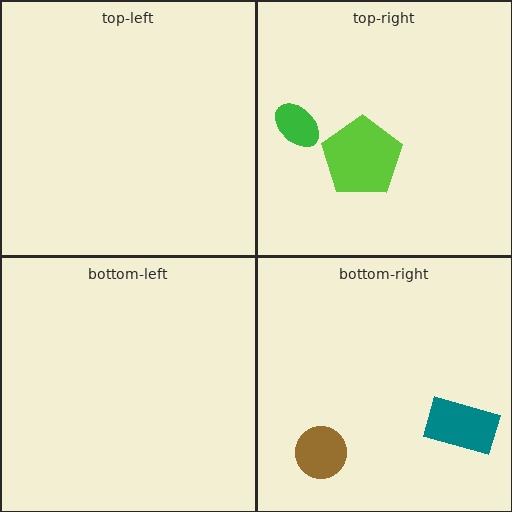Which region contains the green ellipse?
The top-right region.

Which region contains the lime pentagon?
The top-right region.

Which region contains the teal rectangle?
The bottom-right region.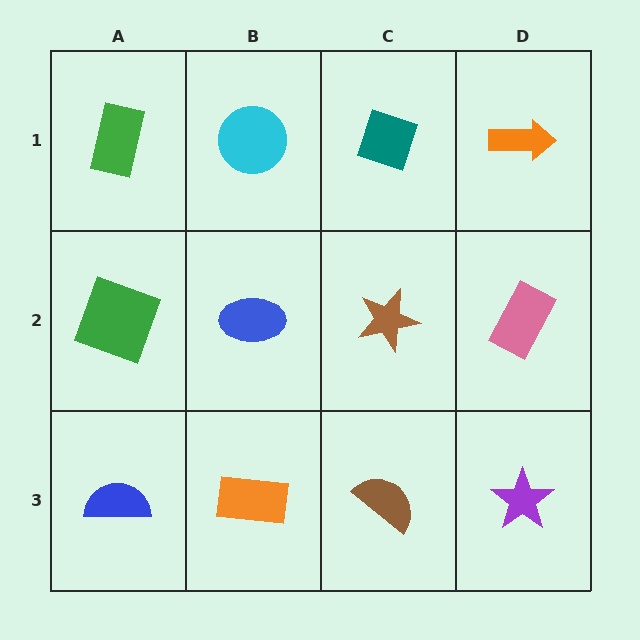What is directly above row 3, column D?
A pink rectangle.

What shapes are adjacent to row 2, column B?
A cyan circle (row 1, column B), an orange rectangle (row 3, column B), a green square (row 2, column A), a brown star (row 2, column C).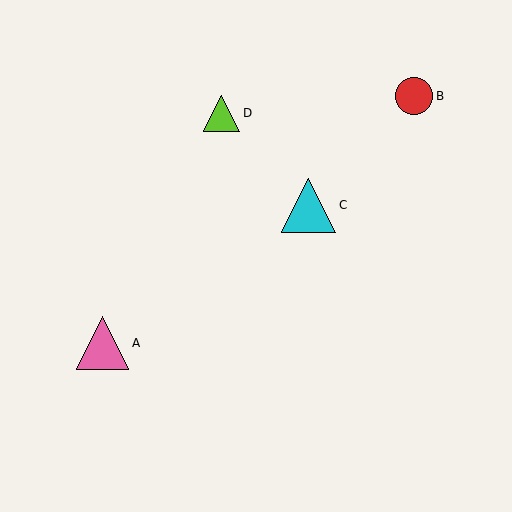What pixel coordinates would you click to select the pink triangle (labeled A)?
Click at (102, 343) to select the pink triangle A.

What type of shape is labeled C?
Shape C is a cyan triangle.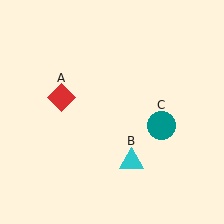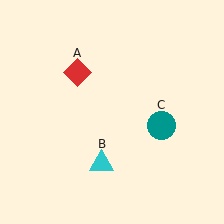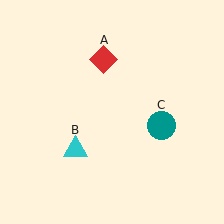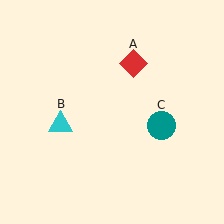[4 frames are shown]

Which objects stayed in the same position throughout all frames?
Teal circle (object C) remained stationary.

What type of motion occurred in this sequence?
The red diamond (object A), cyan triangle (object B) rotated clockwise around the center of the scene.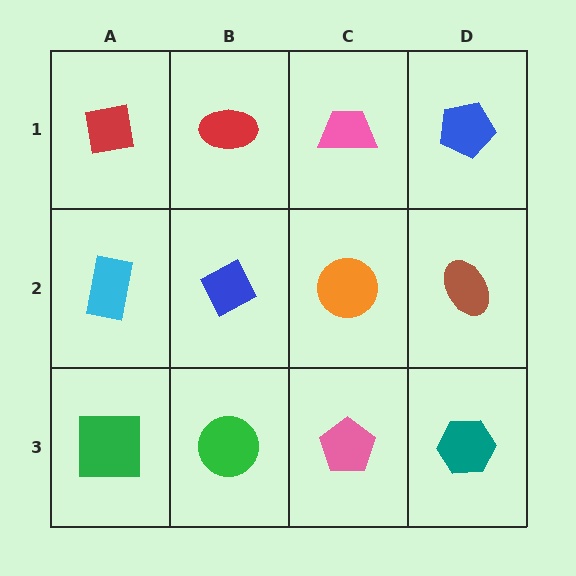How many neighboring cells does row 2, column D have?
3.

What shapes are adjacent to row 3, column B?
A blue diamond (row 2, column B), a green square (row 3, column A), a pink pentagon (row 3, column C).